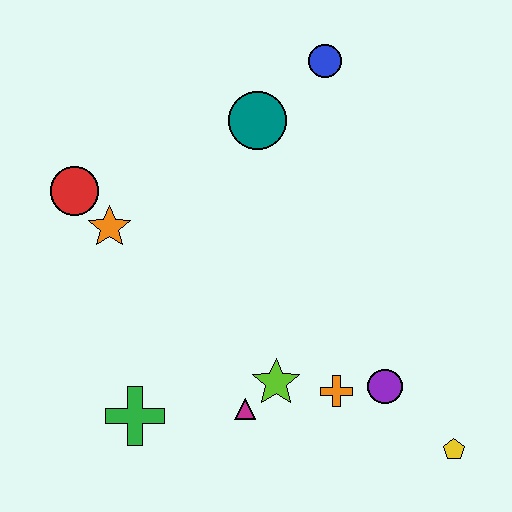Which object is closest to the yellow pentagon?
The purple circle is closest to the yellow pentagon.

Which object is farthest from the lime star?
The blue circle is farthest from the lime star.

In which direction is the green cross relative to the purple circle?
The green cross is to the left of the purple circle.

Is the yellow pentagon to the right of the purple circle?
Yes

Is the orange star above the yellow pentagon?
Yes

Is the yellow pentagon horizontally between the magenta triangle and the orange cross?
No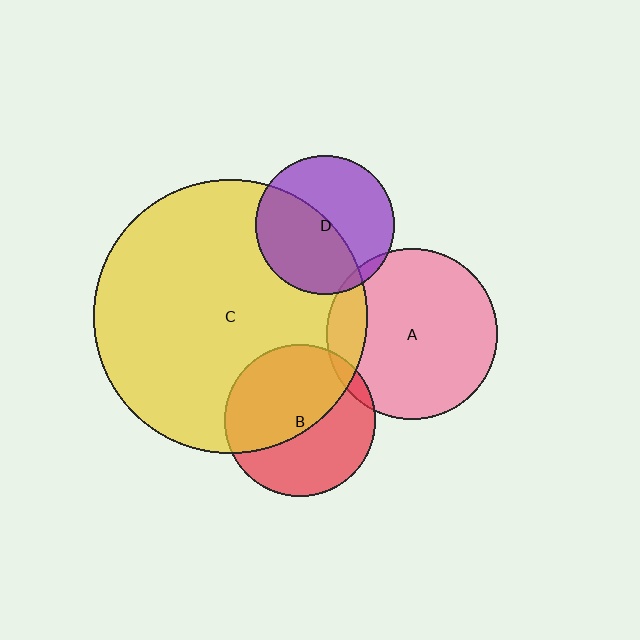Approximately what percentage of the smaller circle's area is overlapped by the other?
Approximately 50%.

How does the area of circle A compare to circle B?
Approximately 1.3 times.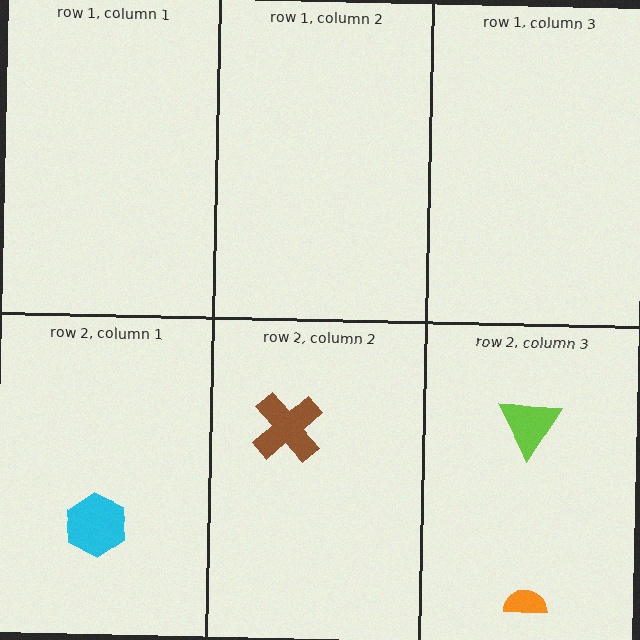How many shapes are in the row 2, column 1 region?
1.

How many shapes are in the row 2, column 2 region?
1.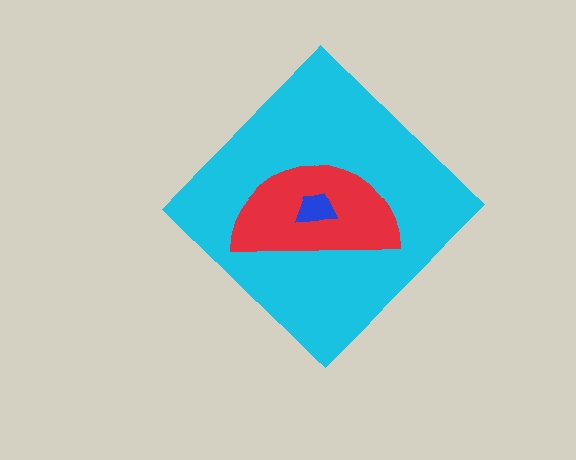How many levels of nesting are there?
3.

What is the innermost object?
The blue trapezoid.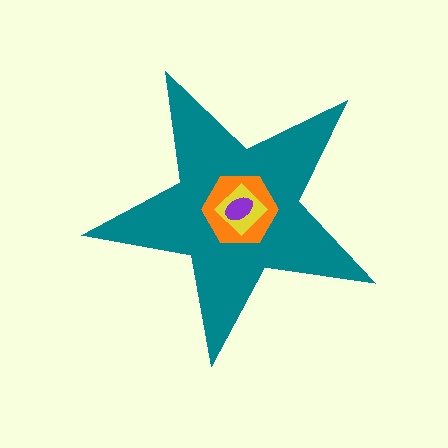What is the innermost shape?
The purple ellipse.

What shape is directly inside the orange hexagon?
The yellow diamond.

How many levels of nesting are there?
4.